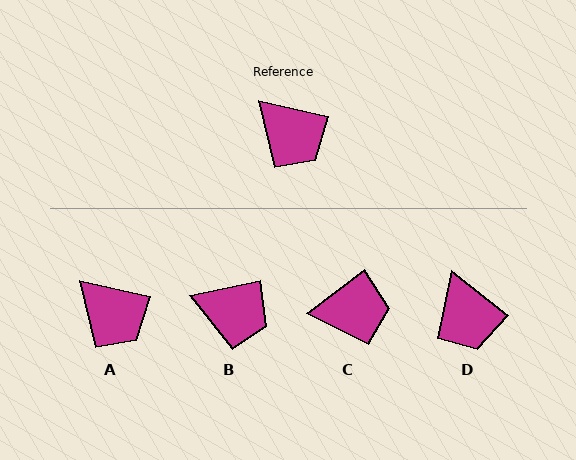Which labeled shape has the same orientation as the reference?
A.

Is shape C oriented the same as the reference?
No, it is off by about 50 degrees.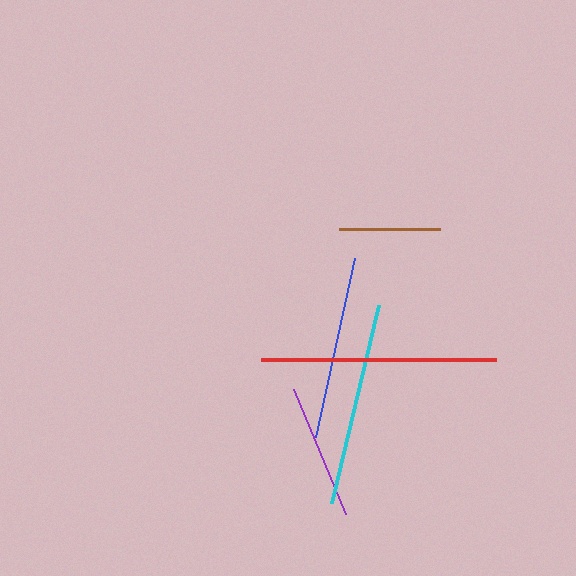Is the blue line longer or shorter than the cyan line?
The cyan line is longer than the blue line.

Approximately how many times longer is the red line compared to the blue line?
The red line is approximately 1.3 times the length of the blue line.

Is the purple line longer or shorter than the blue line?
The blue line is longer than the purple line.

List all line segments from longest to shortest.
From longest to shortest: red, cyan, blue, purple, brown.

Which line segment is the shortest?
The brown line is the shortest at approximately 101 pixels.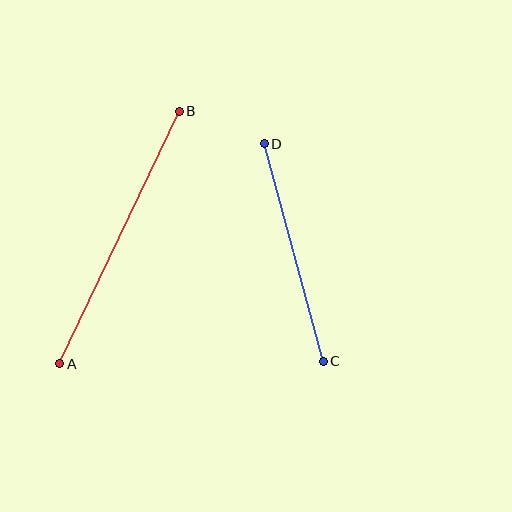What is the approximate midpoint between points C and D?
The midpoint is at approximately (294, 253) pixels.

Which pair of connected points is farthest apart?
Points A and B are farthest apart.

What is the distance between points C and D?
The distance is approximately 225 pixels.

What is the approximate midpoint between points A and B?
The midpoint is at approximately (119, 237) pixels.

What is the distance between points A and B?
The distance is approximately 280 pixels.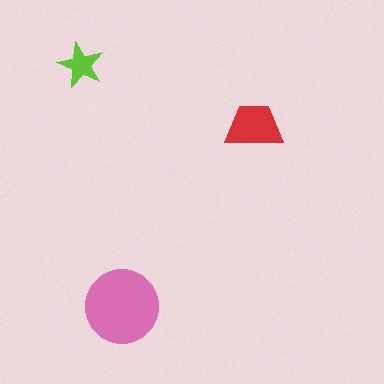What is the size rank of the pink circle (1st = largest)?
1st.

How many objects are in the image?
There are 3 objects in the image.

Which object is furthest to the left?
The lime star is leftmost.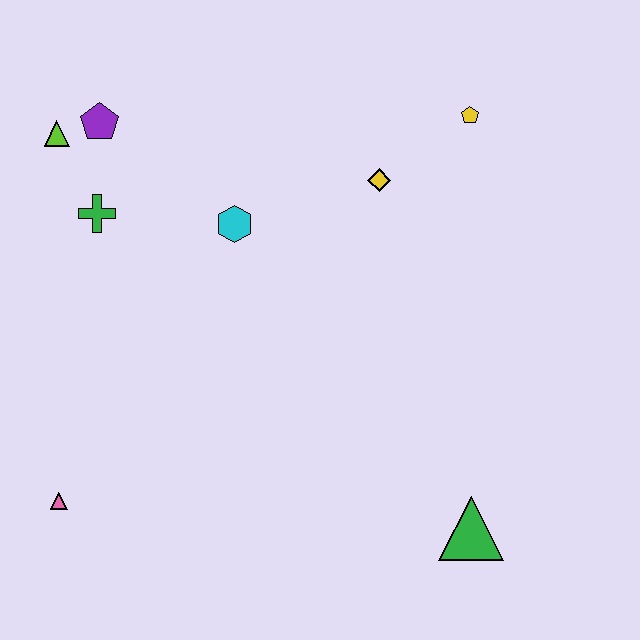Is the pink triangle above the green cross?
No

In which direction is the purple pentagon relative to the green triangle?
The purple pentagon is above the green triangle.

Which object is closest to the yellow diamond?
The yellow pentagon is closest to the yellow diamond.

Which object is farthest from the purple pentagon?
The green triangle is farthest from the purple pentagon.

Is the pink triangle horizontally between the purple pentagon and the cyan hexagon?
No